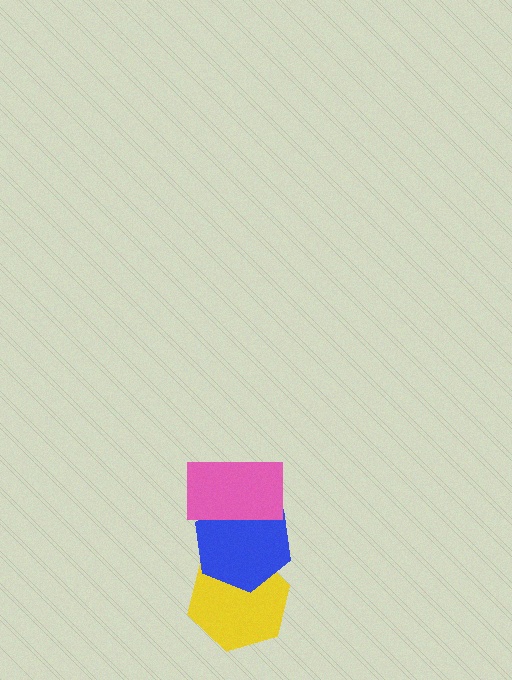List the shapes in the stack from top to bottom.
From top to bottom: the pink rectangle, the blue hexagon, the yellow hexagon.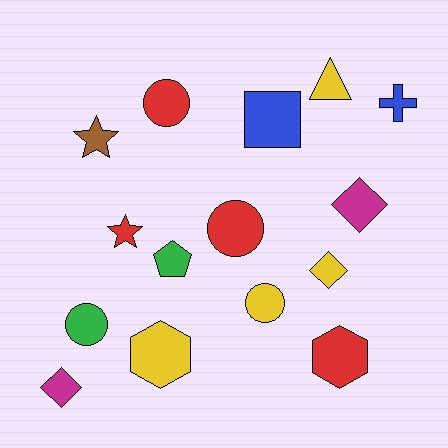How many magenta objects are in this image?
There are 2 magenta objects.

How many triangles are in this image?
There is 1 triangle.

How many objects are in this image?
There are 15 objects.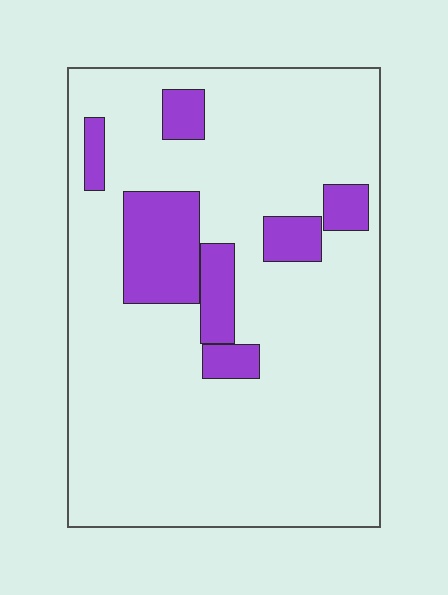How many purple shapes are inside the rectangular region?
7.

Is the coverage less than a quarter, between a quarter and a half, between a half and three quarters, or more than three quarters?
Less than a quarter.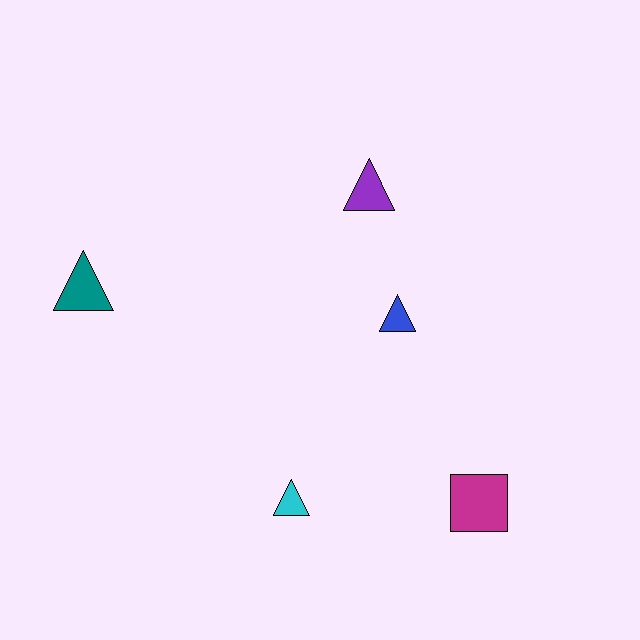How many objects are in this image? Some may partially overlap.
There are 5 objects.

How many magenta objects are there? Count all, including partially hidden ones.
There is 1 magenta object.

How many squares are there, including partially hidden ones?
There is 1 square.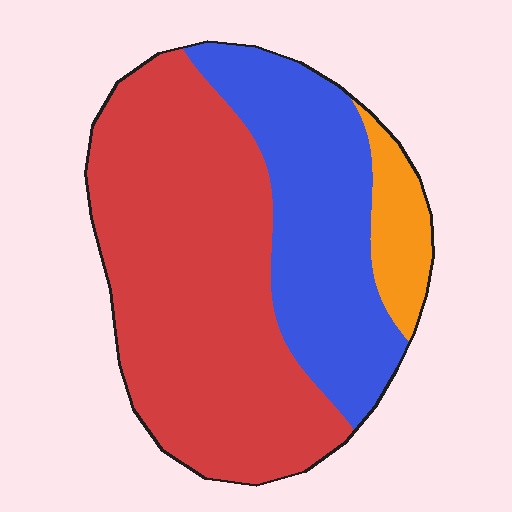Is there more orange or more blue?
Blue.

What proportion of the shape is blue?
Blue takes up about one third (1/3) of the shape.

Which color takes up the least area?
Orange, at roughly 10%.